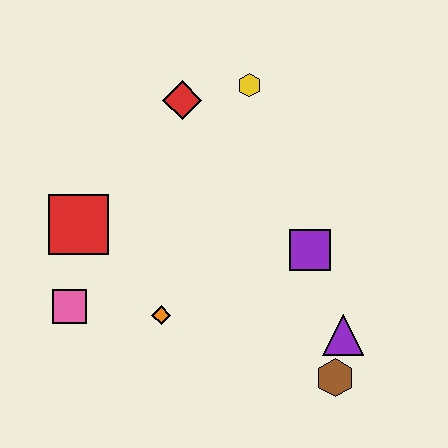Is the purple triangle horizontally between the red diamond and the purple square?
No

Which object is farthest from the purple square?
The pink square is farthest from the purple square.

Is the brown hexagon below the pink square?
Yes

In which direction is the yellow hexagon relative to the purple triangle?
The yellow hexagon is above the purple triangle.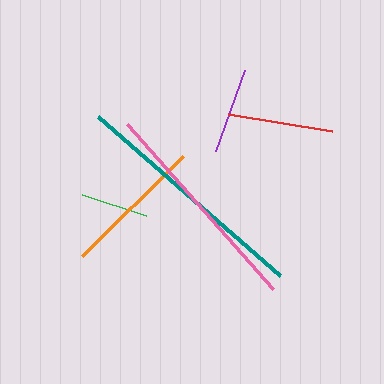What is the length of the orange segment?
The orange segment is approximately 142 pixels long.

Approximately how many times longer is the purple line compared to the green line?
The purple line is approximately 1.3 times the length of the green line.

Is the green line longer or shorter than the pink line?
The pink line is longer than the green line.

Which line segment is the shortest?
The green line is the shortest at approximately 67 pixels.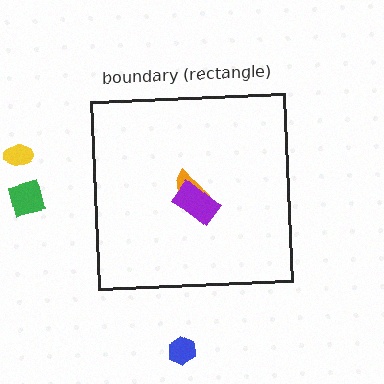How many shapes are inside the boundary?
2 inside, 3 outside.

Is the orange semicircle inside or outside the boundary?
Inside.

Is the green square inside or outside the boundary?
Outside.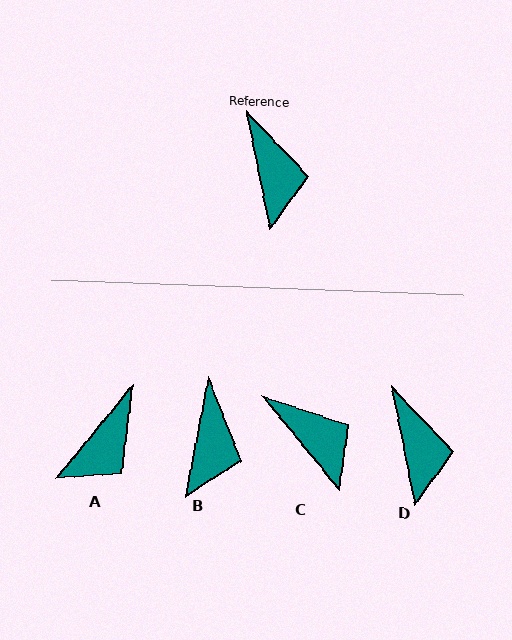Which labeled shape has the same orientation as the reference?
D.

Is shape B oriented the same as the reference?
No, it is off by about 22 degrees.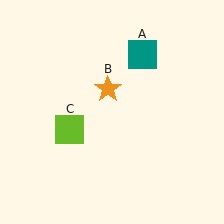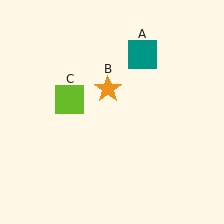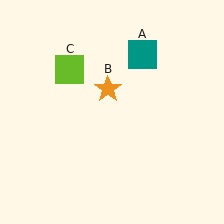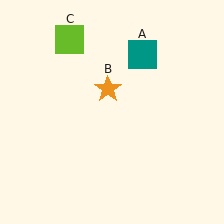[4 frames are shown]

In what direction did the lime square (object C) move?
The lime square (object C) moved up.